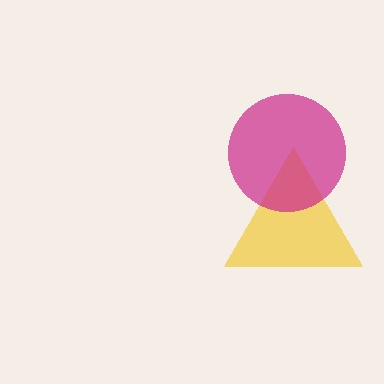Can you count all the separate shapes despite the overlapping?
Yes, there are 2 separate shapes.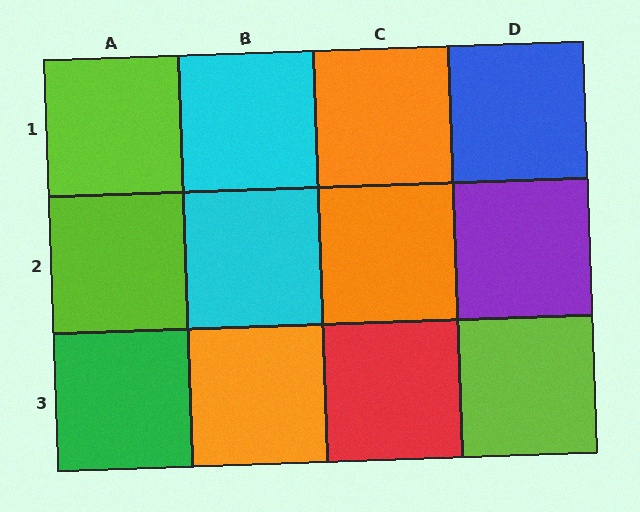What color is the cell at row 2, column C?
Orange.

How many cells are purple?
1 cell is purple.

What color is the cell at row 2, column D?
Purple.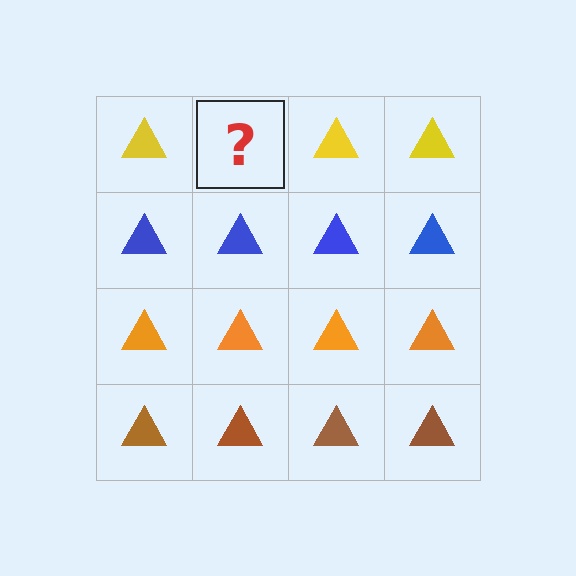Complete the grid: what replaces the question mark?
The question mark should be replaced with a yellow triangle.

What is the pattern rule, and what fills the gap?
The rule is that each row has a consistent color. The gap should be filled with a yellow triangle.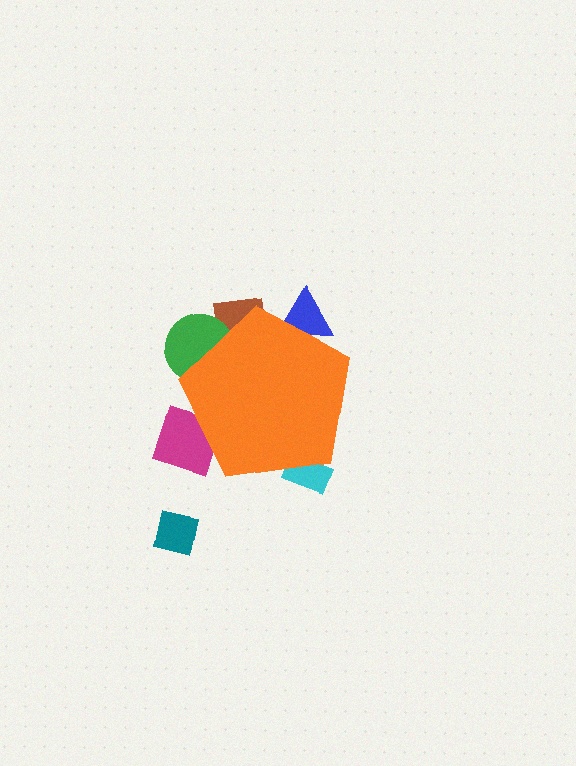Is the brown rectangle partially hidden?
Yes, the brown rectangle is partially hidden behind the orange pentagon.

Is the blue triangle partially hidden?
Yes, the blue triangle is partially hidden behind the orange pentagon.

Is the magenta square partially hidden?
Yes, the magenta square is partially hidden behind the orange pentagon.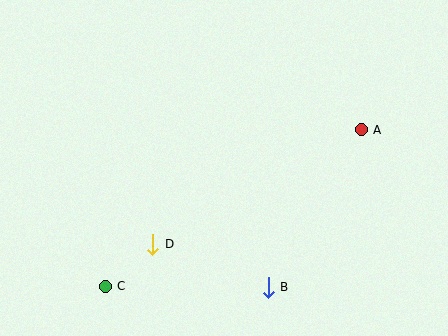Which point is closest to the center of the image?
Point D at (153, 244) is closest to the center.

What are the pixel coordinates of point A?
Point A is at (361, 130).